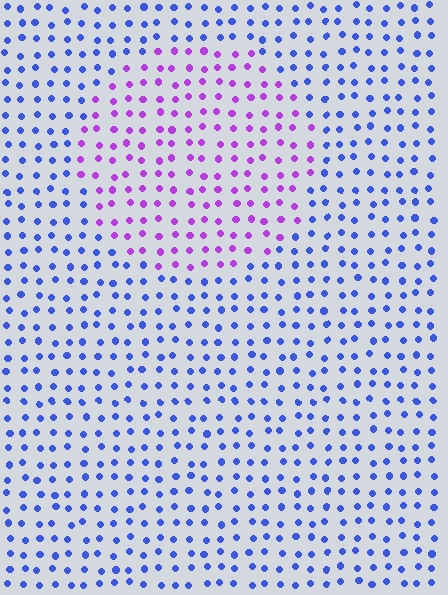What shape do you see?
I see a circle.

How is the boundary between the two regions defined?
The boundary is defined purely by a slight shift in hue (about 56 degrees). Spacing, size, and orientation are identical on both sides.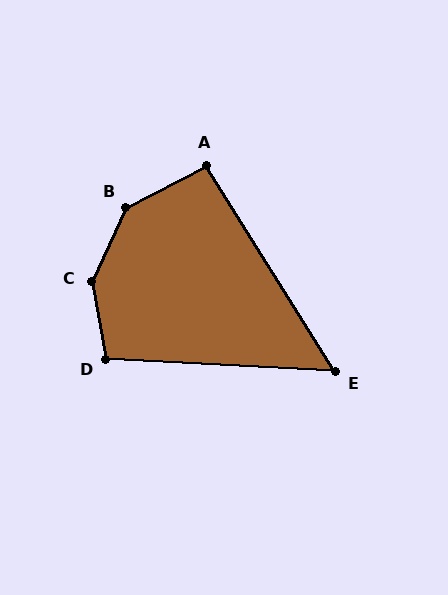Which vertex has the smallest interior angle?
E, at approximately 55 degrees.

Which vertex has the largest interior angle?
C, at approximately 145 degrees.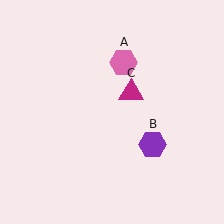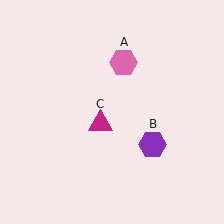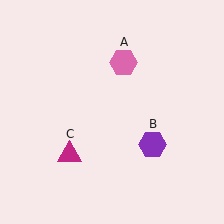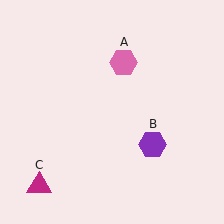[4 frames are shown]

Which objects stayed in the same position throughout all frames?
Pink hexagon (object A) and purple hexagon (object B) remained stationary.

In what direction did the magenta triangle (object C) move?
The magenta triangle (object C) moved down and to the left.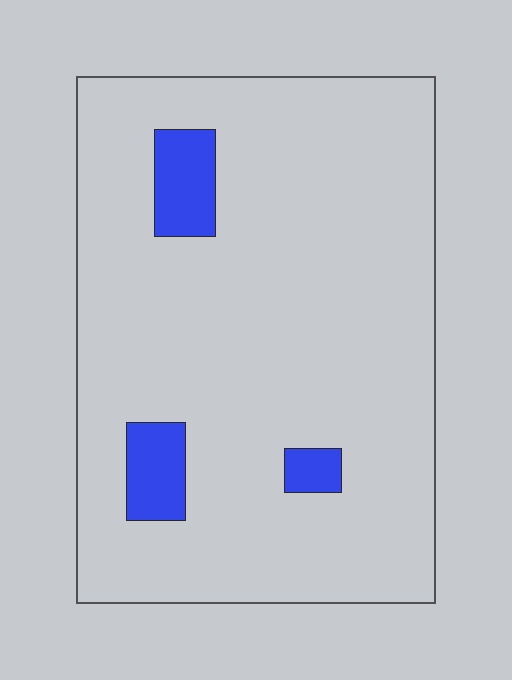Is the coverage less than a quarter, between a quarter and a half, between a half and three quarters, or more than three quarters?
Less than a quarter.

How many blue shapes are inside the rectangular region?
3.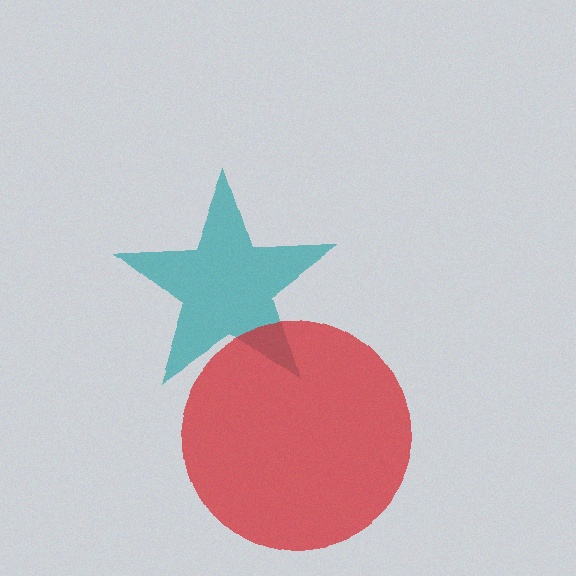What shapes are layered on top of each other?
The layered shapes are: a teal star, a red circle.